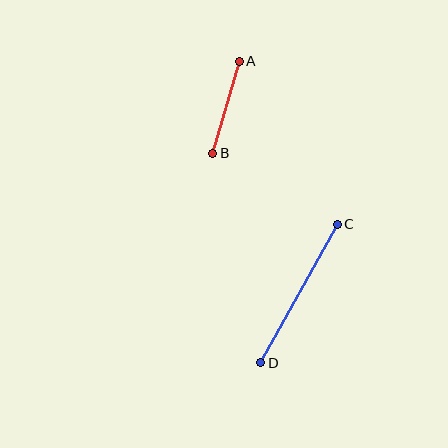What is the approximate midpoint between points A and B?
The midpoint is at approximately (226, 107) pixels.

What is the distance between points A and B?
The distance is approximately 96 pixels.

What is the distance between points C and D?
The distance is approximately 158 pixels.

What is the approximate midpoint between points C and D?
The midpoint is at approximately (299, 294) pixels.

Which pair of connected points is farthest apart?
Points C and D are farthest apart.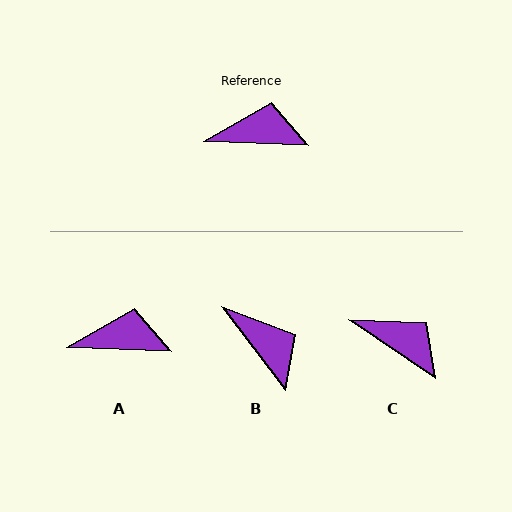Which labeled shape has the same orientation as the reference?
A.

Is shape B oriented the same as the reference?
No, it is off by about 50 degrees.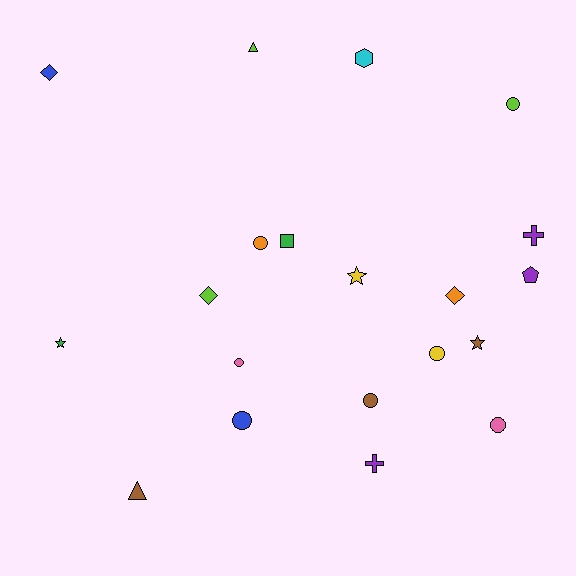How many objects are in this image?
There are 20 objects.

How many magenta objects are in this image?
There are no magenta objects.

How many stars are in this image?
There are 3 stars.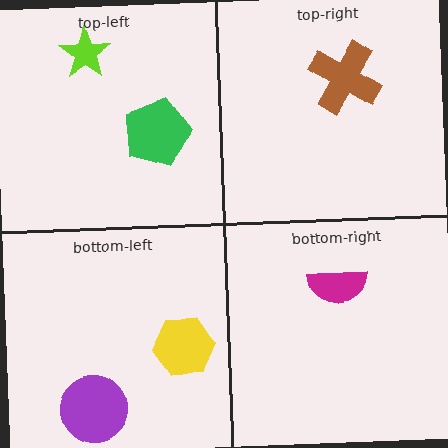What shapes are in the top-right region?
The brown cross.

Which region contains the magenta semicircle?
The bottom-right region.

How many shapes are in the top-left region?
2.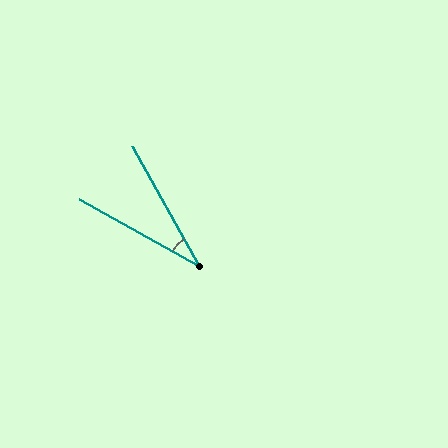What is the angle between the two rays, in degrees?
Approximately 32 degrees.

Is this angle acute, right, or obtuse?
It is acute.